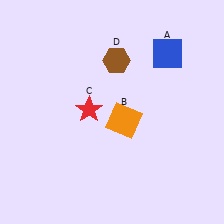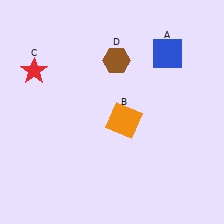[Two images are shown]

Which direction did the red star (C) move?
The red star (C) moved left.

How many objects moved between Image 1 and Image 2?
1 object moved between the two images.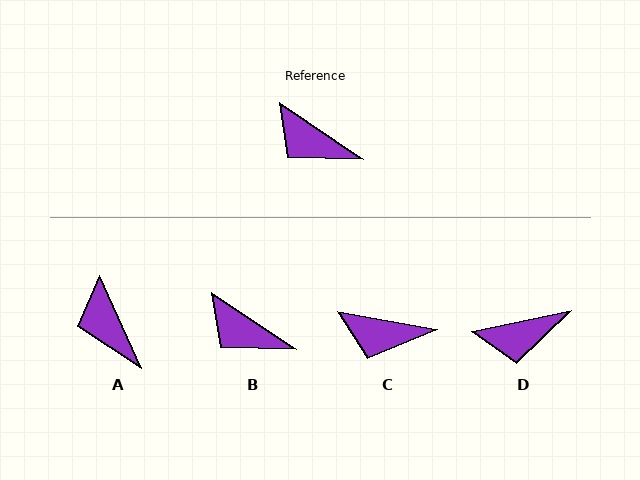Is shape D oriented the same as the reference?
No, it is off by about 45 degrees.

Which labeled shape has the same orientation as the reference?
B.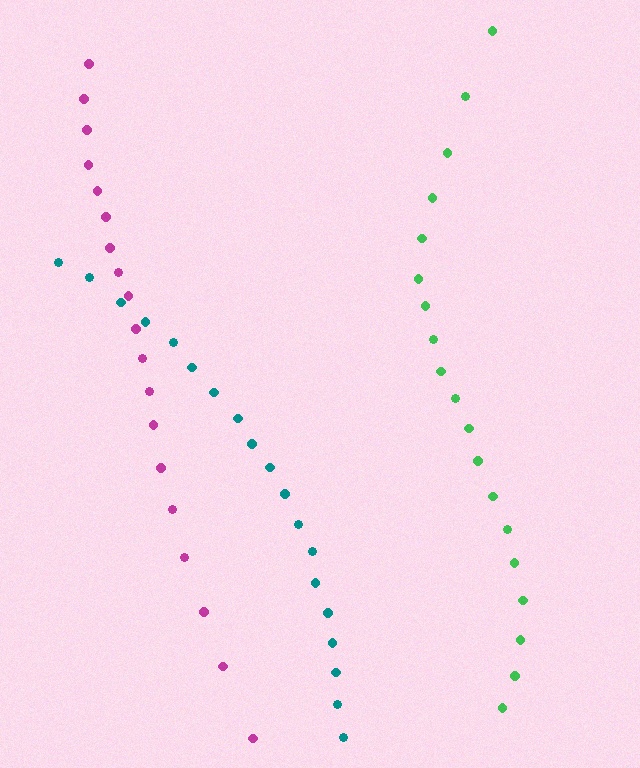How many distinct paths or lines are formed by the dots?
There are 3 distinct paths.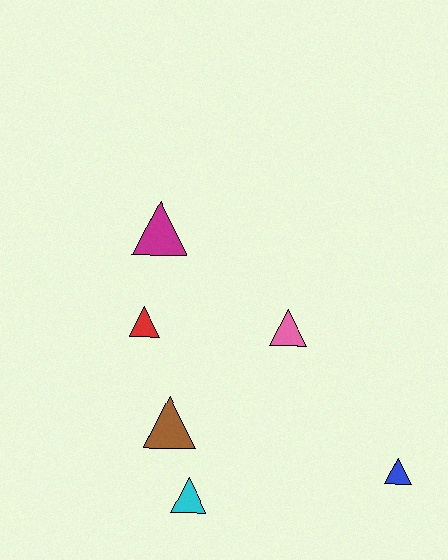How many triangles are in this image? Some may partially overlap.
There are 6 triangles.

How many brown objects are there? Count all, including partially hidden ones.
There is 1 brown object.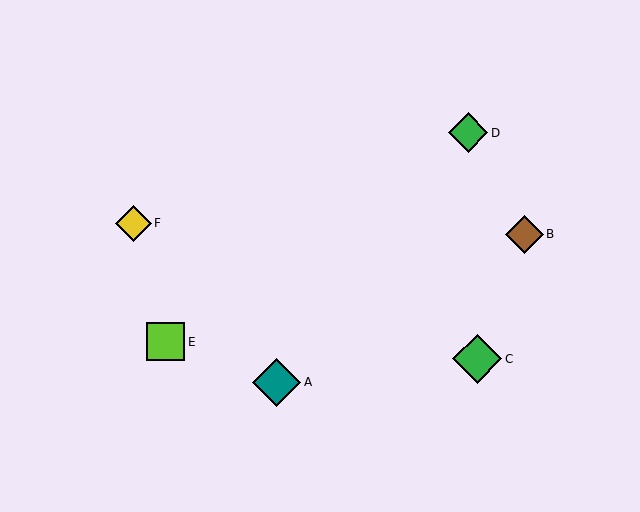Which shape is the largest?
The green diamond (labeled C) is the largest.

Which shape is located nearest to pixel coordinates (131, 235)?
The yellow diamond (labeled F) at (133, 223) is nearest to that location.